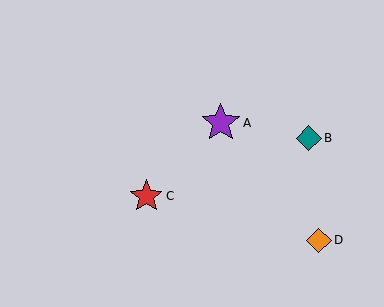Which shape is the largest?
The purple star (labeled A) is the largest.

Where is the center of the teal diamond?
The center of the teal diamond is at (309, 138).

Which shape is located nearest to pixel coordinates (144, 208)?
The red star (labeled C) at (146, 196) is nearest to that location.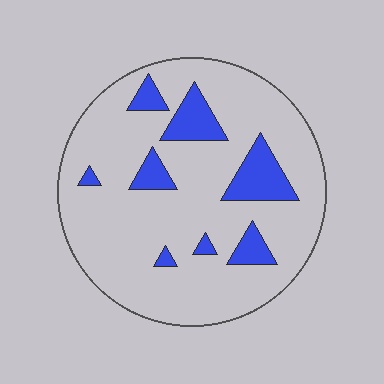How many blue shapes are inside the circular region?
8.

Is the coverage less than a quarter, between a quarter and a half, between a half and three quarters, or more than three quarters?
Less than a quarter.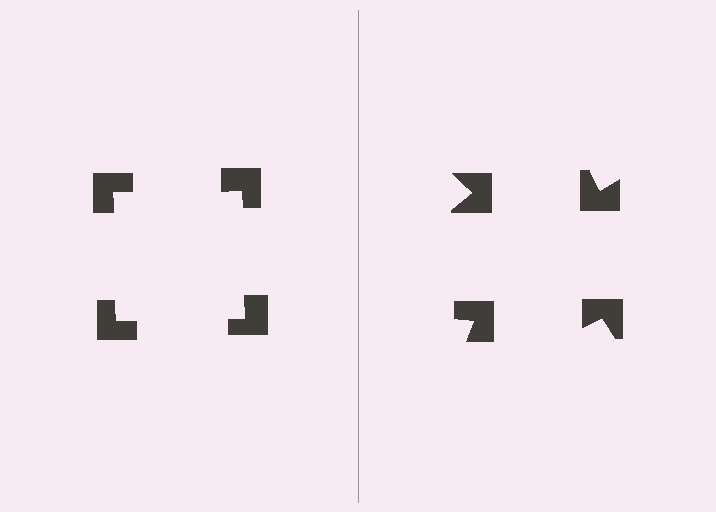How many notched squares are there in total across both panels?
8 — 4 on each side.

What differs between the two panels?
The notched squares are positioned identically on both sides; only the wedge orientations differ. On the left they align to a square; on the right they are misaligned.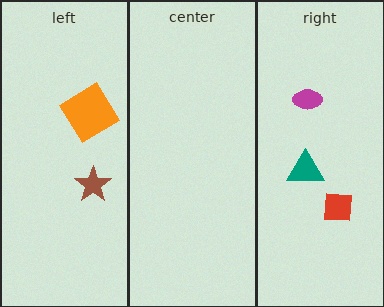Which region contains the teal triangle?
The right region.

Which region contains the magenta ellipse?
The right region.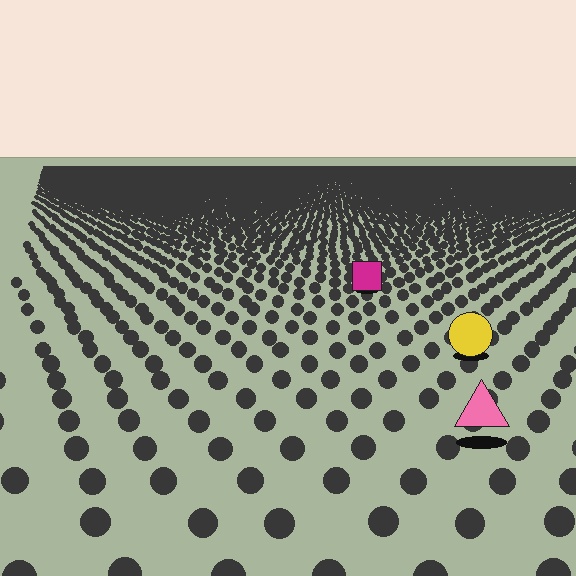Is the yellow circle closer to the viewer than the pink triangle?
No. The pink triangle is closer — you can tell from the texture gradient: the ground texture is coarser near it.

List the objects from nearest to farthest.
From nearest to farthest: the pink triangle, the yellow circle, the magenta square.